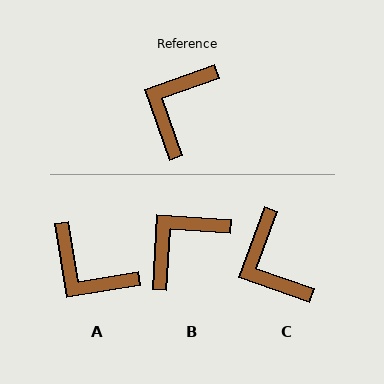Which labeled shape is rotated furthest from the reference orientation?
A, about 80 degrees away.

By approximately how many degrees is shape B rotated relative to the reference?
Approximately 23 degrees clockwise.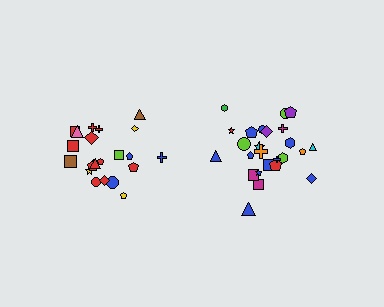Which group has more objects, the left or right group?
The right group.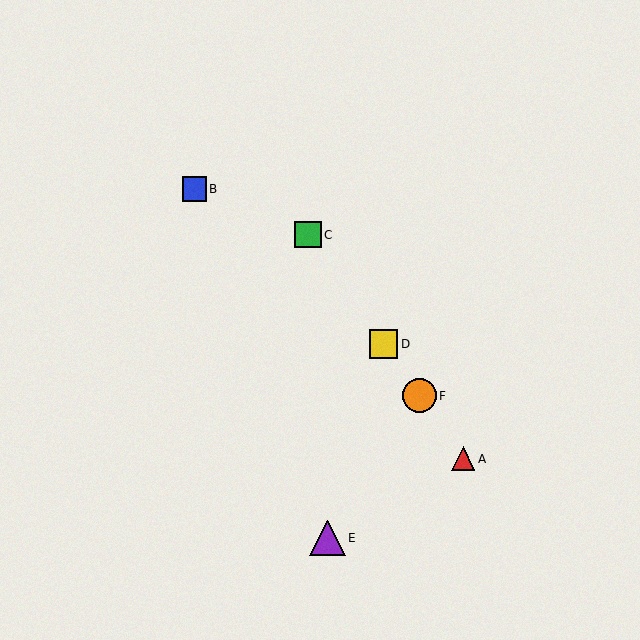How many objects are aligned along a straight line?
4 objects (A, C, D, F) are aligned along a straight line.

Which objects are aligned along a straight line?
Objects A, C, D, F are aligned along a straight line.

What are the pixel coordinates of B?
Object B is at (194, 189).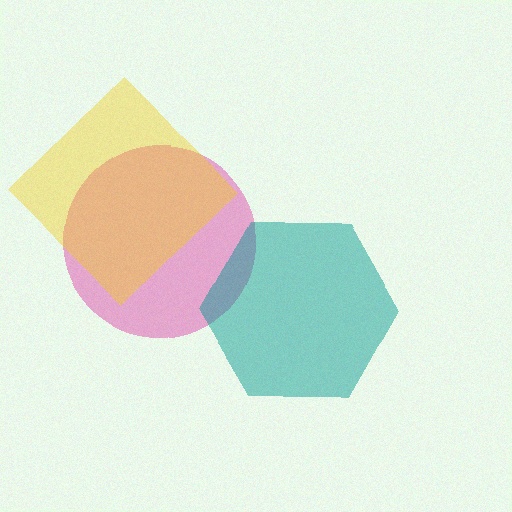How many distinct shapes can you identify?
There are 3 distinct shapes: a pink circle, a yellow diamond, a teal hexagon.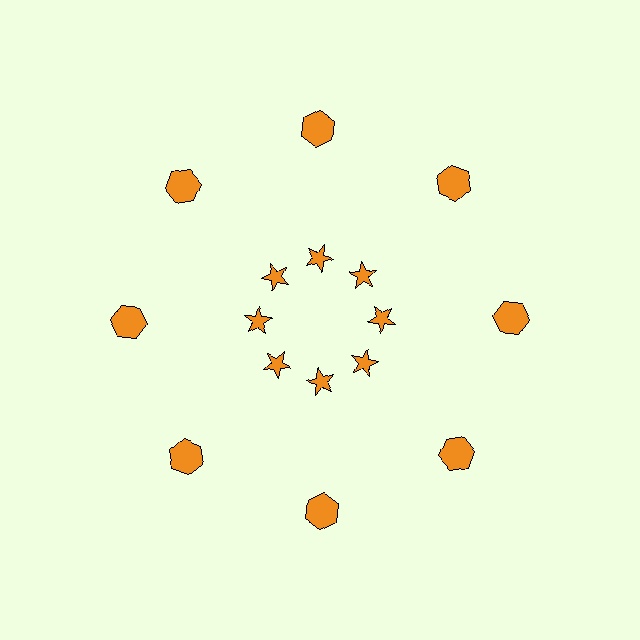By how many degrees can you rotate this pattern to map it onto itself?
The pattern maps onto itself every 45 degrees of rotation.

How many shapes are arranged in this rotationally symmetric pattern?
There are 16 shapes, arranged in 8 groups of 2.